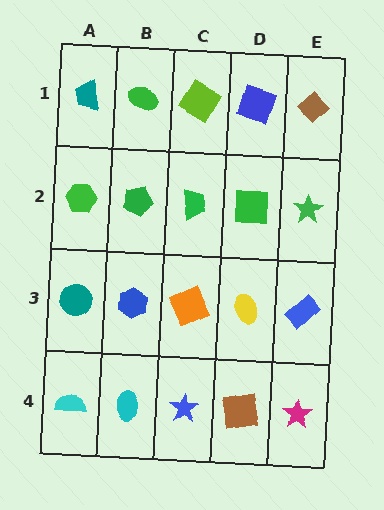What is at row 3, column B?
A blue hexagon.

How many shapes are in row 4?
5 shapes.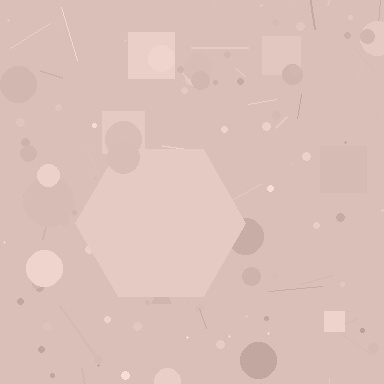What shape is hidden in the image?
A hexagon is hidden in the image.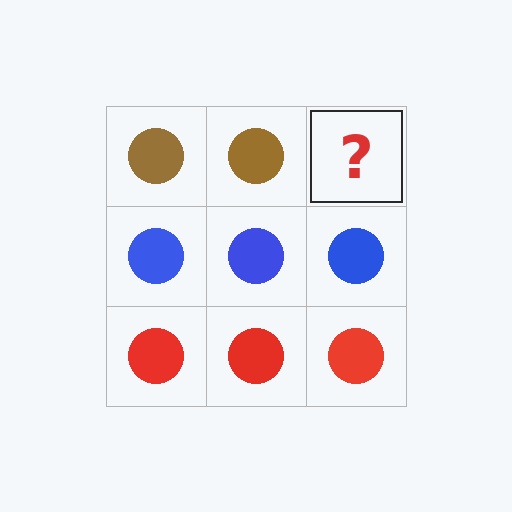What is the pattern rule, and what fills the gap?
The rule is that each row has a consistent color. The gap should be filled with a brown circle.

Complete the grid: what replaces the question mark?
The question mark should be replaced with a brown circle.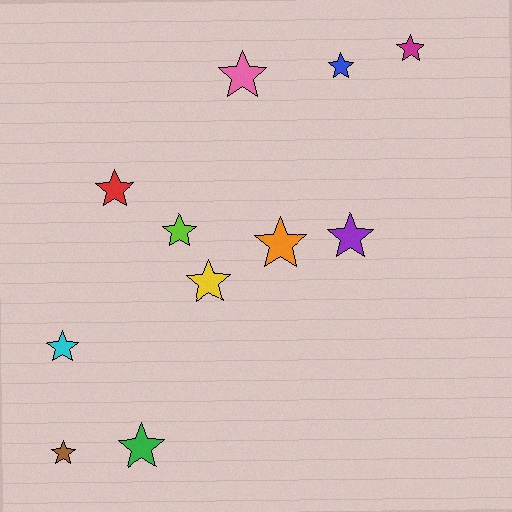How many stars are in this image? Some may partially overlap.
There are 11 stars.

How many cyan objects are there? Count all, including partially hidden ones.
There is 1 cyan object.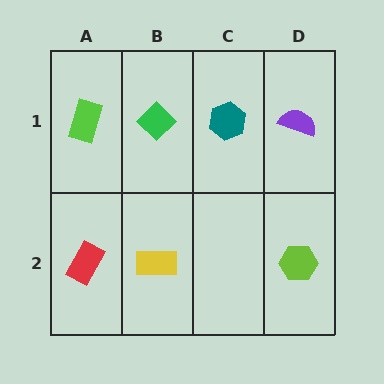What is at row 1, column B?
A green diamond.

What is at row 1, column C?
A teal hexagon.